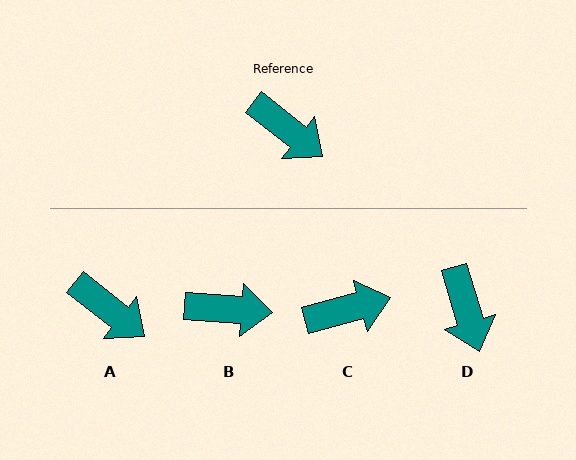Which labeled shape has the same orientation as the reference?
A.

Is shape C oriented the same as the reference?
No, it is off by about 53 degrees.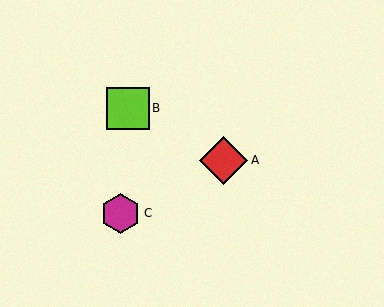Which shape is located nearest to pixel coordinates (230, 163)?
The red diamond (labeled A) at (224, 160) is nearest to that location.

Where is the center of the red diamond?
The center of the red diamond is at (224, 160).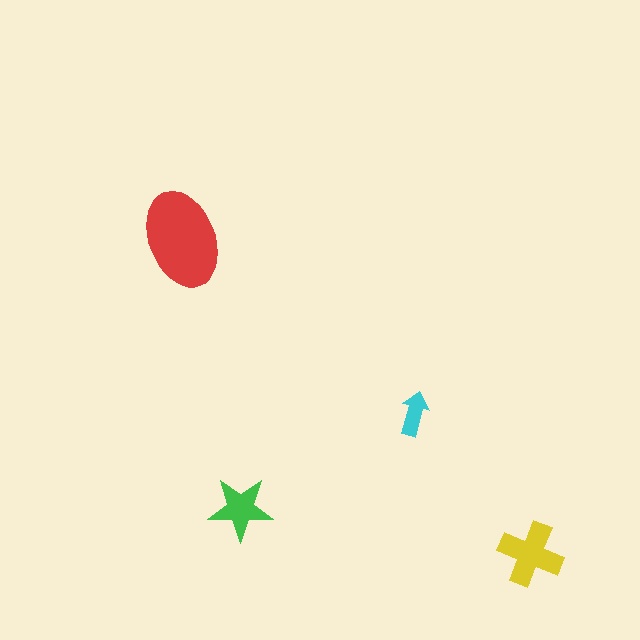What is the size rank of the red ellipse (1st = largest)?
1st.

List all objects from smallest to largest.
The cyan arrow, the green star, the yellow cross, the red ellipse.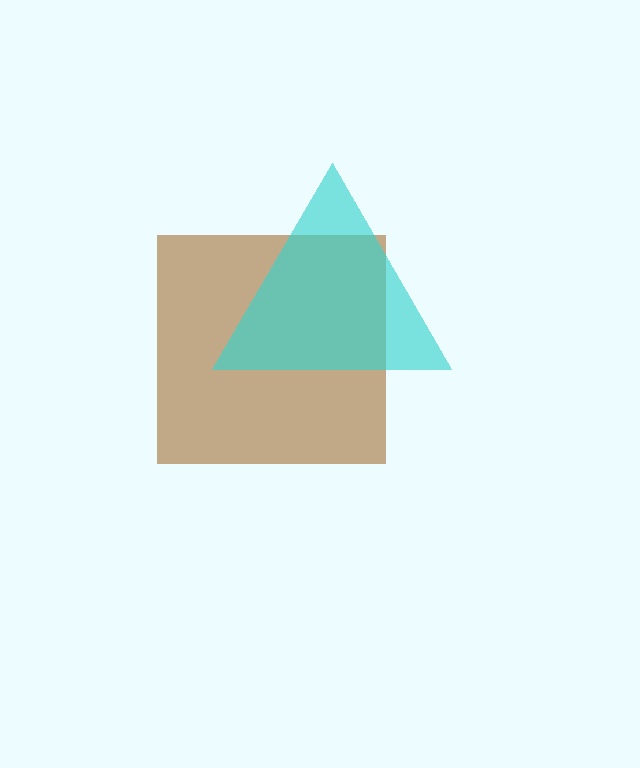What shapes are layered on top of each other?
The layered shapes are: a brown square, a cyan triangle.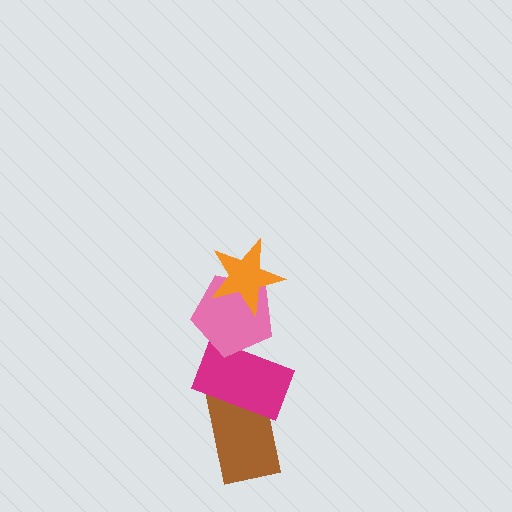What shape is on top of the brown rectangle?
The magenta rectangle is on top of the brown rectangle.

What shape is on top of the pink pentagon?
The orange star is on top of the pink pentagon.